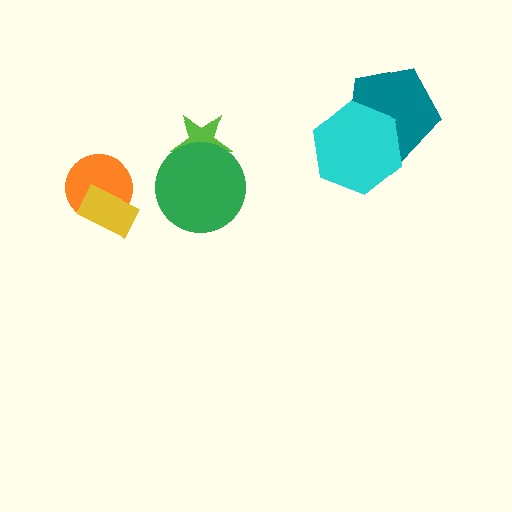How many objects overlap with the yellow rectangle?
1 object overlaps with the yellow rectangle.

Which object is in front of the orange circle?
The yellow rectangle is in front of the orange circle.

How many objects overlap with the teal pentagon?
1 object overlaps with the teal pentagon.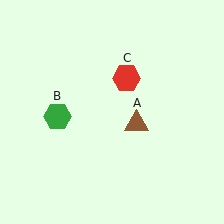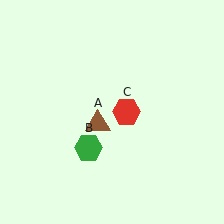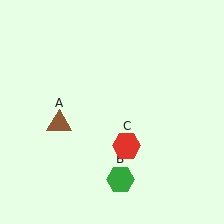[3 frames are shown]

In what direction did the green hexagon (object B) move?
The green hexagon (object B) moved down and to the right.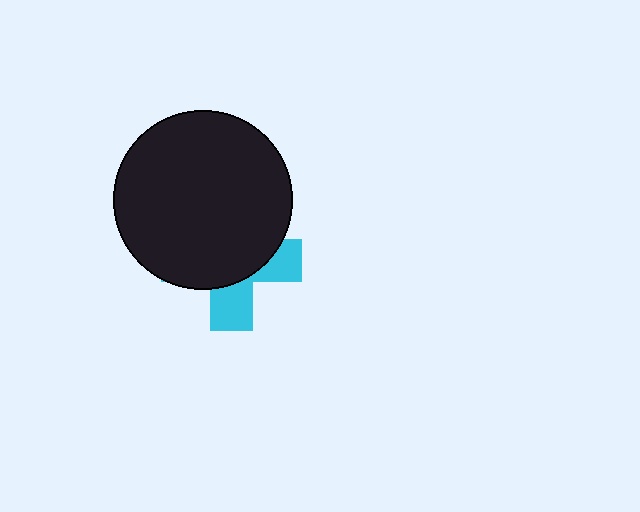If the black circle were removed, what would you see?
You would see the complete cyan cross.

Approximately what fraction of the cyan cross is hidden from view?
Roughly 66% of the cyan cross is hidden behind the black circle.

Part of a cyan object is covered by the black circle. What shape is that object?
It is a cross.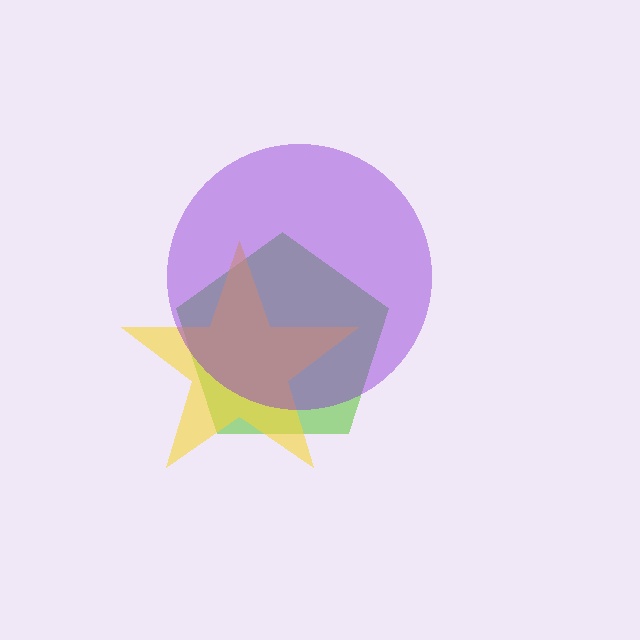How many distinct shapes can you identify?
There are 3 distinct shapes: a lime pentagon, a yellow star, a purple circle.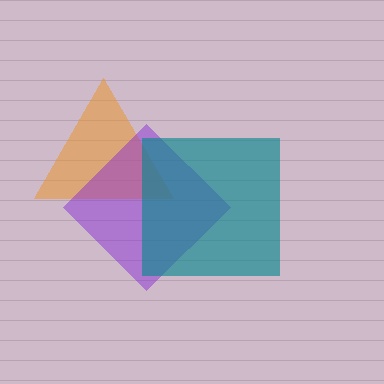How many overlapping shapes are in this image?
There are 3 overlapping shapes in the image.